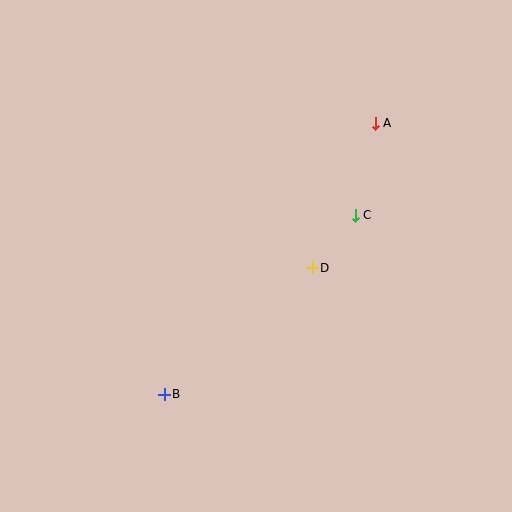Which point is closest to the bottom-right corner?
Point D is closest to the bottom-right corner.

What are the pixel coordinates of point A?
Point A is at (375, 123).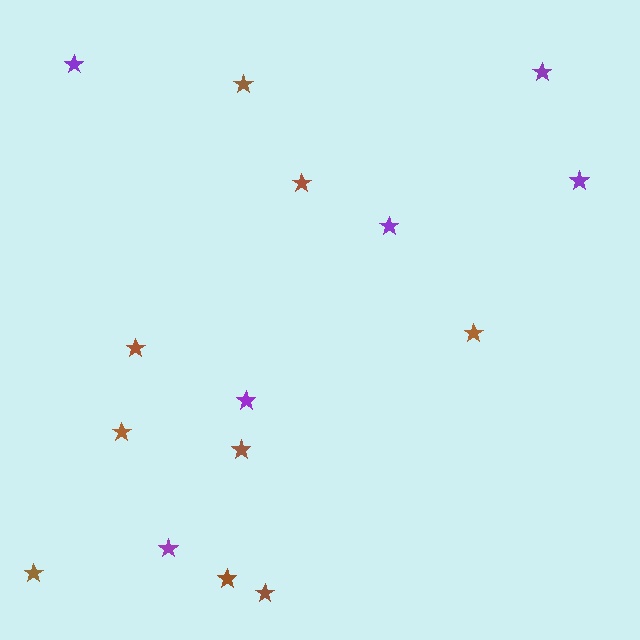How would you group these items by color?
There are 2 groups: one group of brown stars (9) and one group of purple stars (6).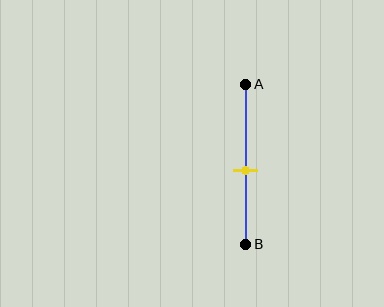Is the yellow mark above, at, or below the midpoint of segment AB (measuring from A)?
The yellow mark is below the midpoint of segment AB.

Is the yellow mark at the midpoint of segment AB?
No, the mark is at about 55% from A, not at the 50% midpoint.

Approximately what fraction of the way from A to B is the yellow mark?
The yellow mark is approximately 55% of the way from A to B.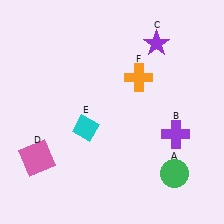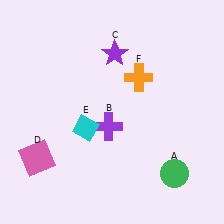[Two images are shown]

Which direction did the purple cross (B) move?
The purple cross (B) moved left.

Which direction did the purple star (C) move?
The purple star (C) moved left.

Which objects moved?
The objects that moved are: the purple cross (B), the purple star (C).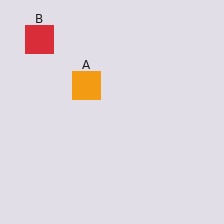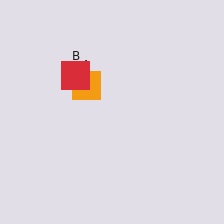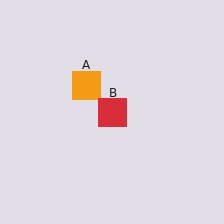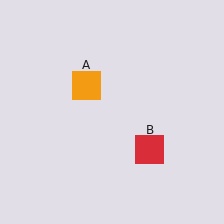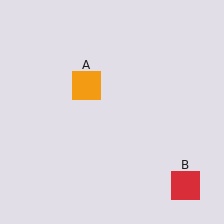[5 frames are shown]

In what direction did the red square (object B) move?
The red square (object B) moved down and to the right.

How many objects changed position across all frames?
1 object changed position: red square (object B).